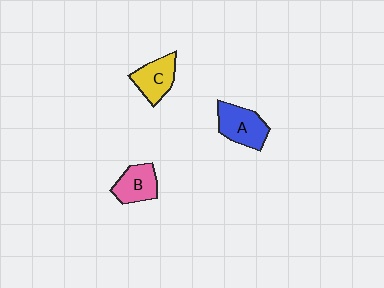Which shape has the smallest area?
Shape B (pink).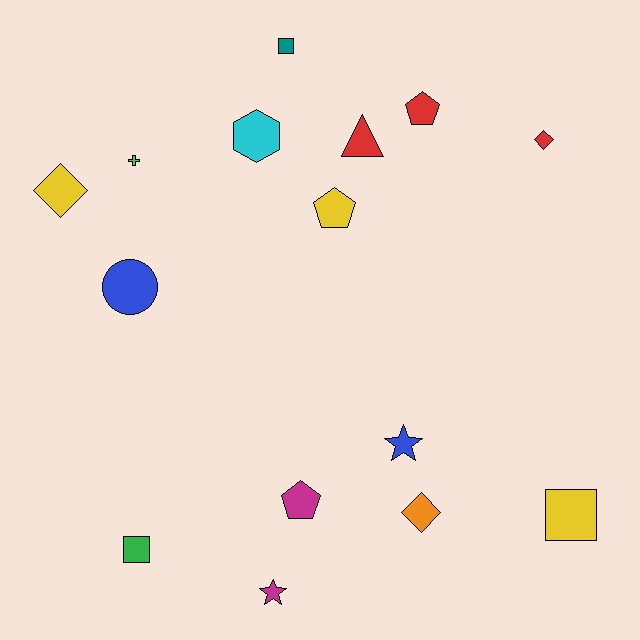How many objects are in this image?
There are 15 objects.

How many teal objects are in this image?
There is 1 teal object.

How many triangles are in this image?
There is 1 triangle.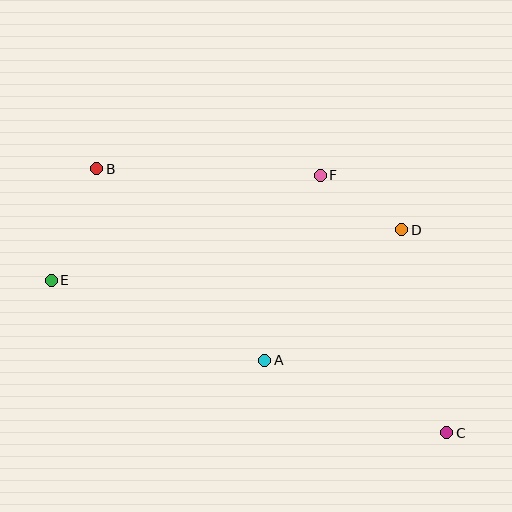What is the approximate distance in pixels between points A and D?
The distance between A and D is approximately 189 pixels.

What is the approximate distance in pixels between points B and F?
The distance between B and F is approximately 223 pixels.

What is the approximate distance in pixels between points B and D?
The distance between B and D is approximately 311 pixels.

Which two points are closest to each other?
Points D and F are closest to each other.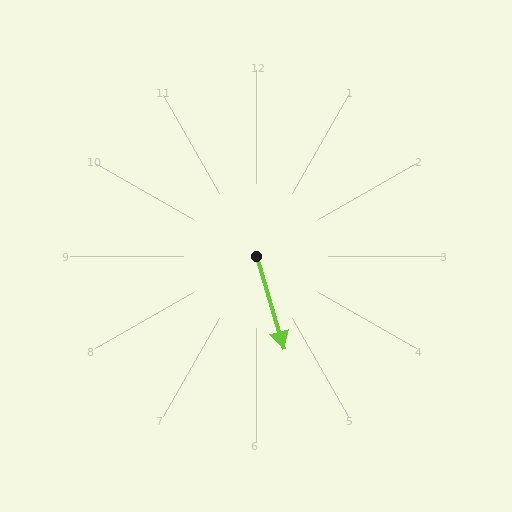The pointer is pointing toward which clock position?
Roughly 5 o'clock.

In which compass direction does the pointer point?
South.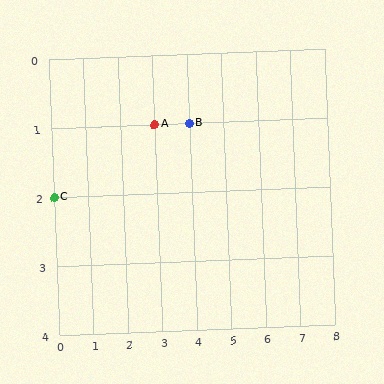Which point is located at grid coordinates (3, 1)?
Point A is at (3, 1).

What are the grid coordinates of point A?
Point A is at grid coordinates (3, 1).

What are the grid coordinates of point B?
Point B is at grid coordinates (4, 1).